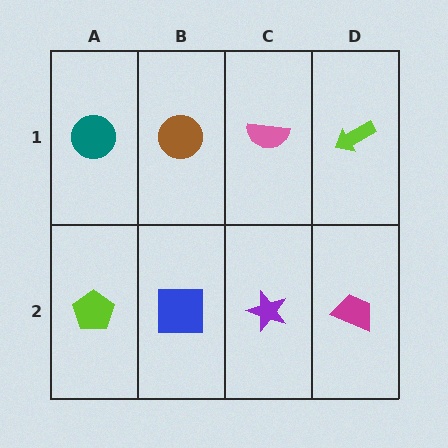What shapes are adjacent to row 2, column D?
A lime arrow (row 1, column D), a purple star (row 2, column C).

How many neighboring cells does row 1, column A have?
2.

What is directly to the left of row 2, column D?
A purple star.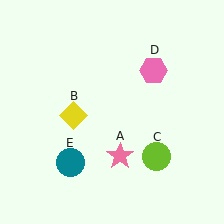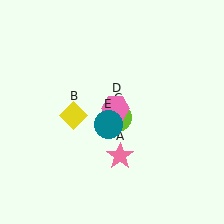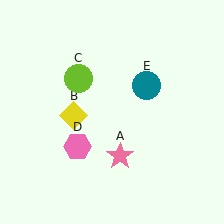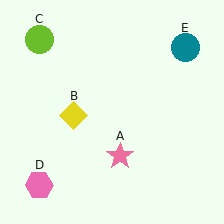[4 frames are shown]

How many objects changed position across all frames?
3 objects changed position: lime circle (object C), pink hexagon (object D), teal circle (object E).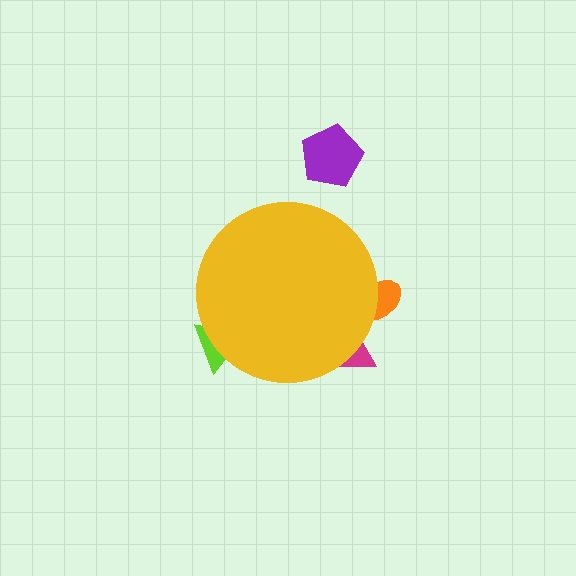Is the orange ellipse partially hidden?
Yes, the orange ellipse is partially hidden behind the yellow circle.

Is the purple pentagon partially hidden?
No, the purple pentagon is fully visible.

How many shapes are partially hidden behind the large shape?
3 shapes are partially hidden.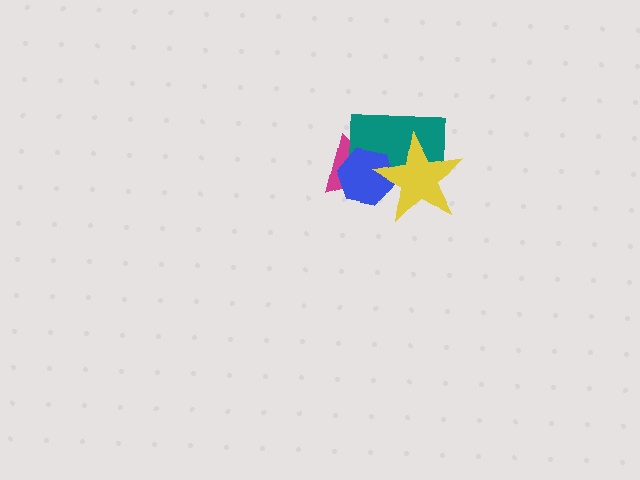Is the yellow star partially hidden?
No, no other shape covers it.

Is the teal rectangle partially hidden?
Yes, it is partially covered by another shape.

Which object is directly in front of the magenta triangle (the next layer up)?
The teal rectangle is directly in front of the magenta triangle.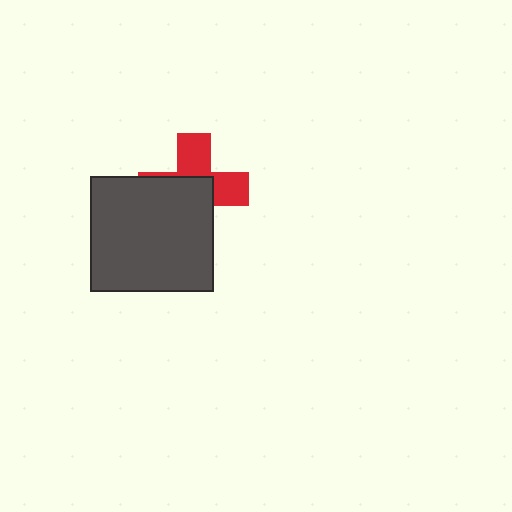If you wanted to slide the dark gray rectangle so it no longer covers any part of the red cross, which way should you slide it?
Slide it toward the lower-left — that is the most direct way to separate the two shapes.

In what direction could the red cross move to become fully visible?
The red cross could move toward the upper-right. That would shift it out from behind the dark gray rectangle entirely.